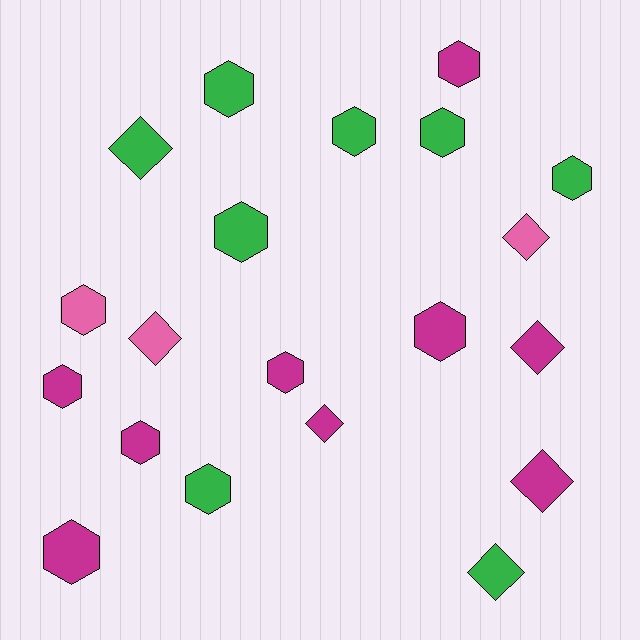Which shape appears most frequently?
Hexagon, with 13 objects.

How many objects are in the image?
There are 20 objects.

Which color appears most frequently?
Magenta, with 9 objects.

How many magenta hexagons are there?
There are 6 magenta hexagons.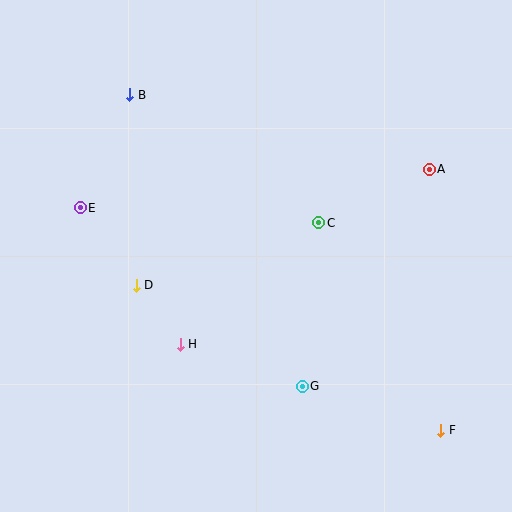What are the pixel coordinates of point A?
Point A is at (429, 169).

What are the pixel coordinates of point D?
Point D is at (136, 285).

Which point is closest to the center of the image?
Point C at (319, 223) is closest to the center.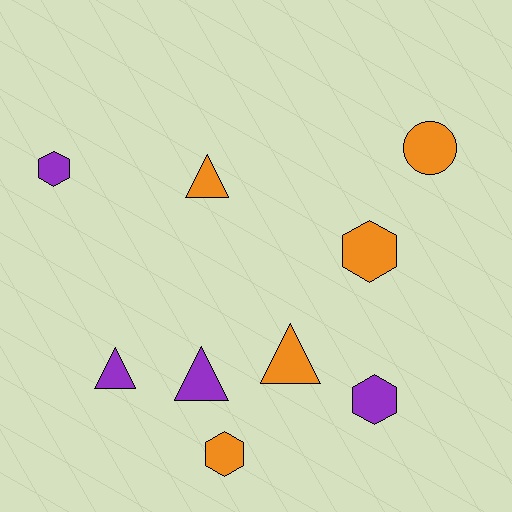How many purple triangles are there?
There are 2 purple triangles.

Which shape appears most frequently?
Triangle, with 4 objects.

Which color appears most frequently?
Orange, with 5 objects.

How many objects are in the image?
There are 9 objects.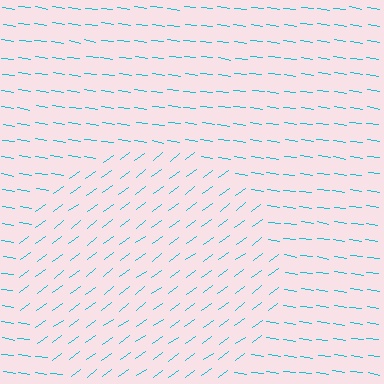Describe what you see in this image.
The image is filled with small cyan line segments. A circle region in the image has lines oriented differently from the surrounding lines, creating a visible texture boundary.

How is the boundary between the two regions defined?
The boundary is defined purely by a change in line orientation (approximately 45 degrees difference). All lines are the same color and thickness.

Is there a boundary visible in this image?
Yes, there is a texture boundary formed by a change in line orientation.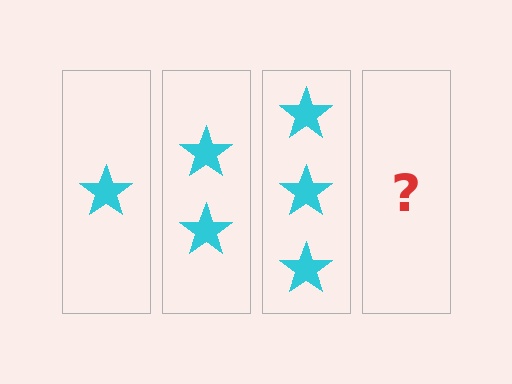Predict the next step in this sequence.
The next step is 4 stars.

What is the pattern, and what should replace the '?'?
The pattern is that each step adds one more star. The '?' should be 4 stars.